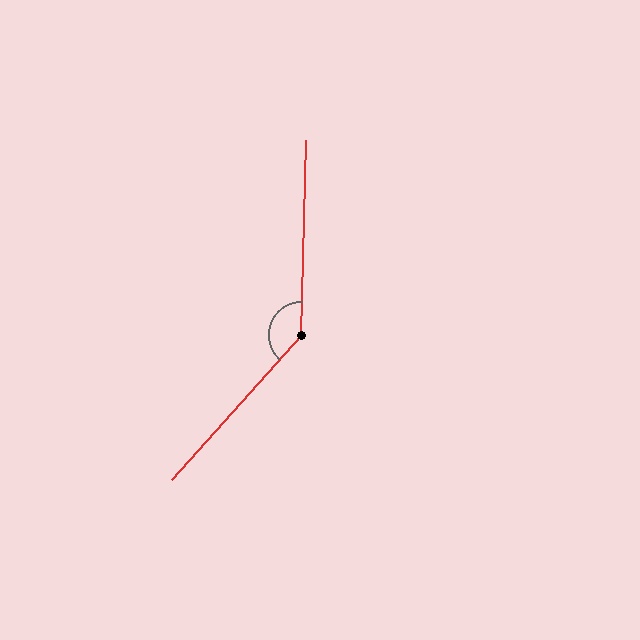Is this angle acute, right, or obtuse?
It is obtuse.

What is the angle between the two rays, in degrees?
Approximately 140 degrees.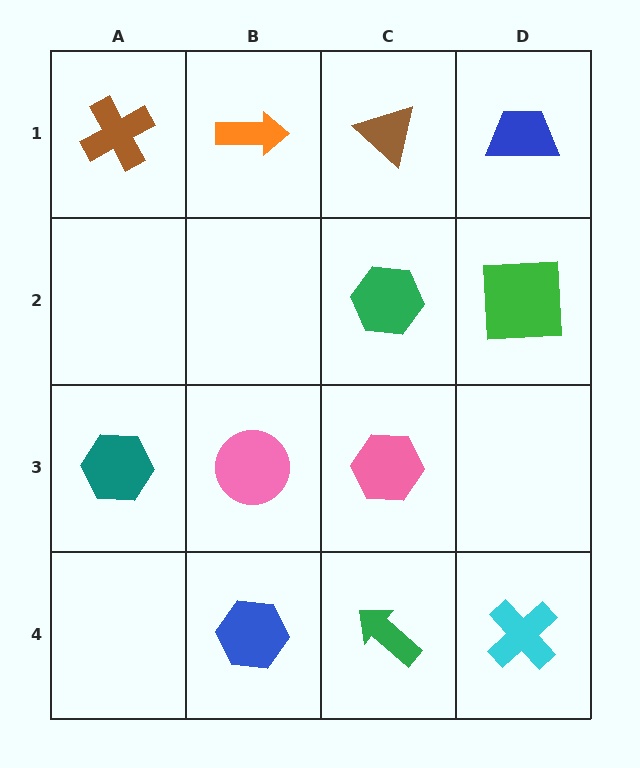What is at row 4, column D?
A cyan cross.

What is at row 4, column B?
A blue hexagon.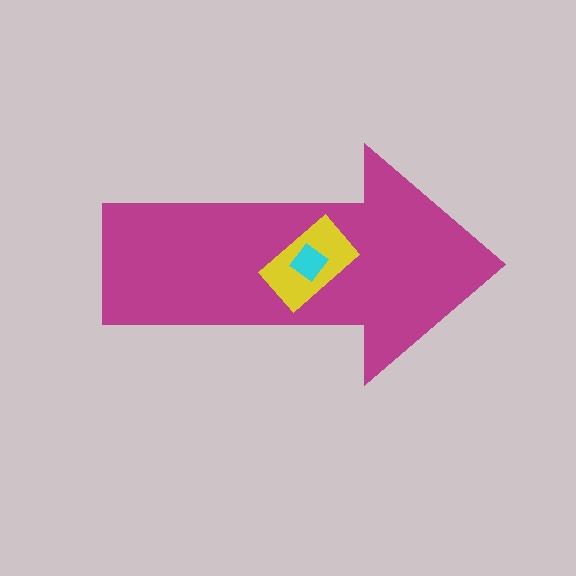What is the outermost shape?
The magenta arrow.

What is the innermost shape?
The cyan diamond.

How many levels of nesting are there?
3.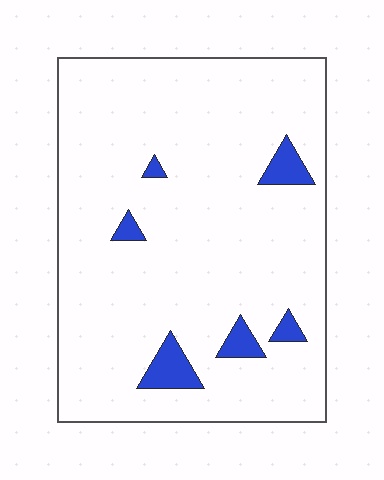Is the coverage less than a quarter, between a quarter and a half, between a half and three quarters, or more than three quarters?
Less than a quarter.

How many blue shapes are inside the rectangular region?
6.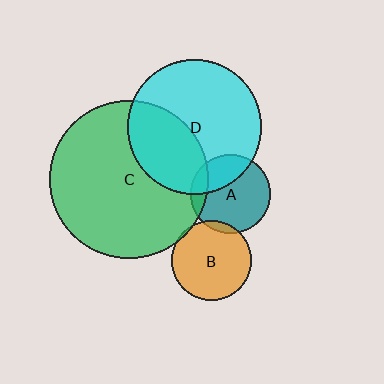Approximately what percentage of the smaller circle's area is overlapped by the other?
Approximately 10%.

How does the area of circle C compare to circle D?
Approximately 1.4 times.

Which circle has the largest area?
Circle C (green).